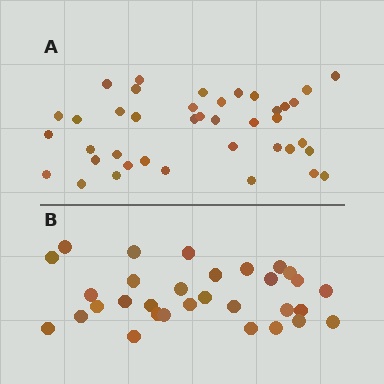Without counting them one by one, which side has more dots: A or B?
Region A (the top region) has more dots.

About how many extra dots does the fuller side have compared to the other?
Region A has roughly 8 or so more dots than region B.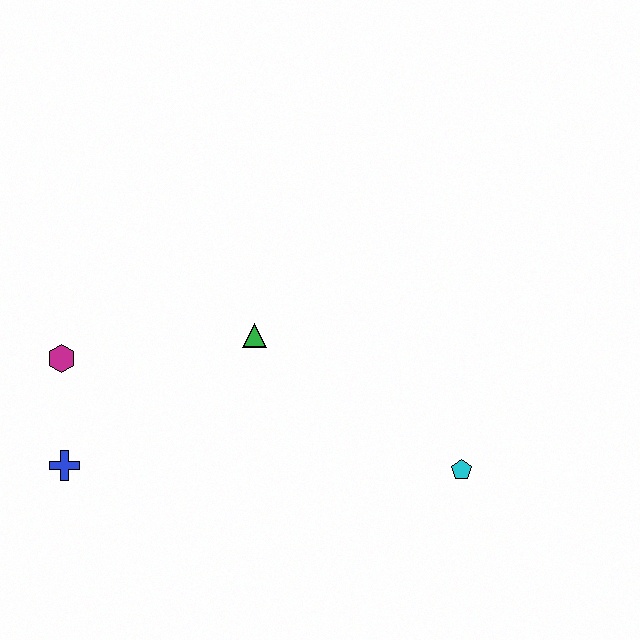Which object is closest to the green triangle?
The magenta hexagon is closest to the green triangle.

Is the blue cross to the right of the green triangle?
No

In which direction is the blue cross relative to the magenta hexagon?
The blue cross is below the magenta hexagon.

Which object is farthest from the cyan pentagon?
The magenta hexagon is farthest from the cyan pentagon.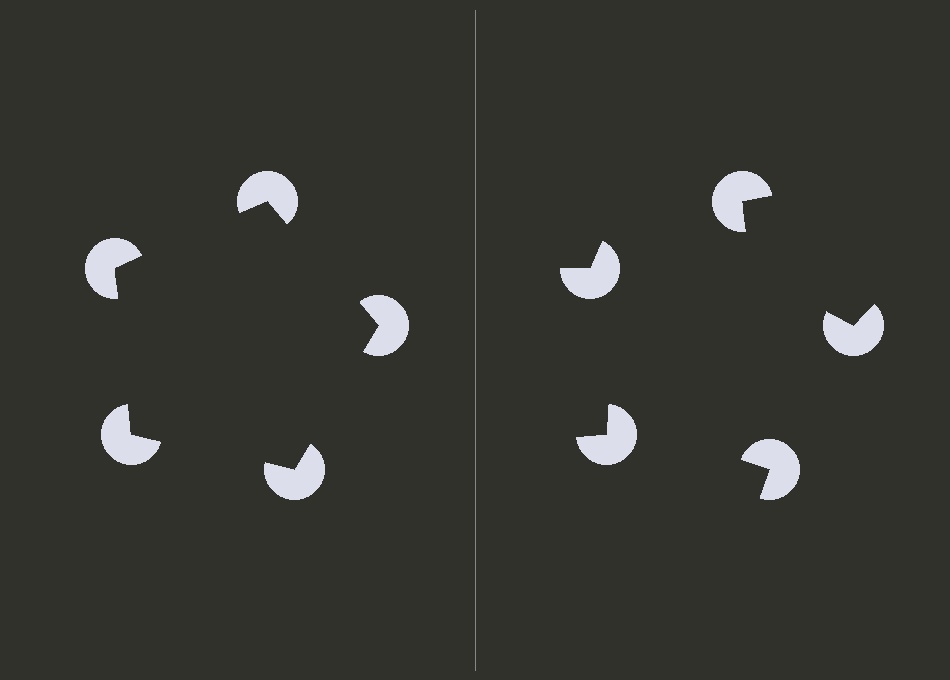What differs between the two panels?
The pac-man discs are positioned identically on both sides; only the wedge orientations differ. On the left they align to a pentagon; on the right they are misaligned.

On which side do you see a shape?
An illusory pentagon appears on the left side. On the right side the wedge cuts are rotated, so no coherent shape forms.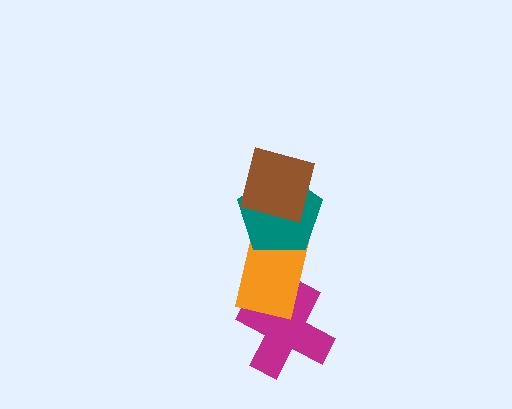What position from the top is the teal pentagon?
The teal pentagon is 2nd from the top.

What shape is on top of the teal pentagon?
The brown square is on top of the teal pentagon.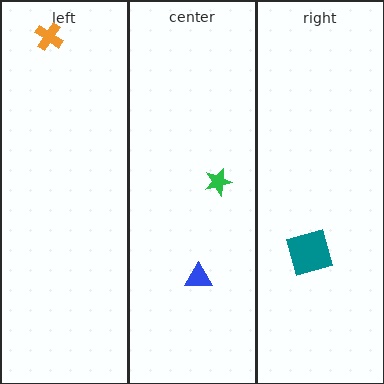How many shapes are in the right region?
1.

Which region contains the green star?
The center region.